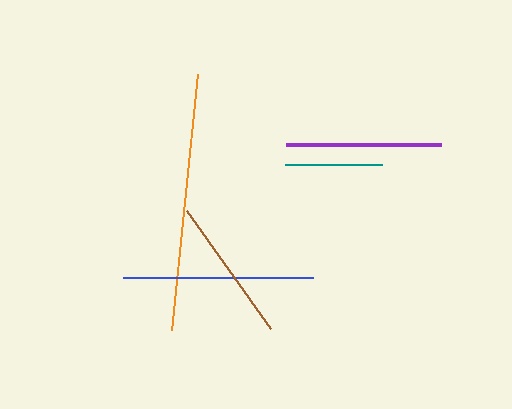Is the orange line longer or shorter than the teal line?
The orange line is longer than the teal line.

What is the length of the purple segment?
The purple segment is approximately 155 pixels long.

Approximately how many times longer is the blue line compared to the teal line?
The blue line is approximately 2.0 times the length of the teal line.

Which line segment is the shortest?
The teal line is the shortest at approximately 97 pixels.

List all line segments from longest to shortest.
From longest to shortest: orange, blue, purple, brown, teal.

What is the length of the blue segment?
The blue segment is approximately 190 pixels long.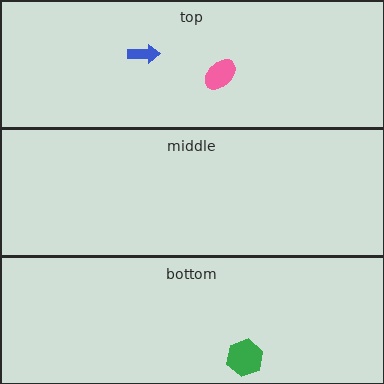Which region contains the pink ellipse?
The top region.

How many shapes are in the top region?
2.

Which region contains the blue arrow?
The top region.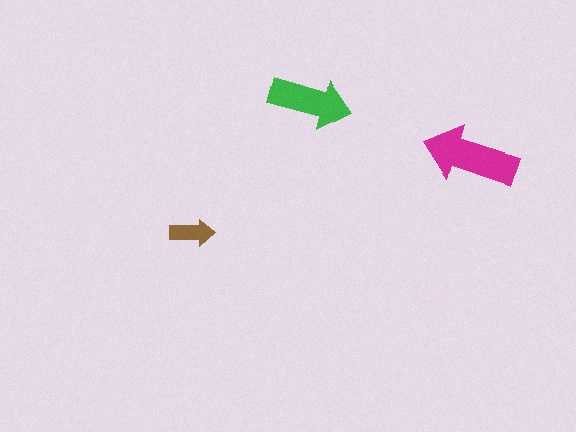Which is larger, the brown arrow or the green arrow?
The green one.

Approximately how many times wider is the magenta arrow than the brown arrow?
About 2 times wider.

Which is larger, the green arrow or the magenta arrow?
The magenta one.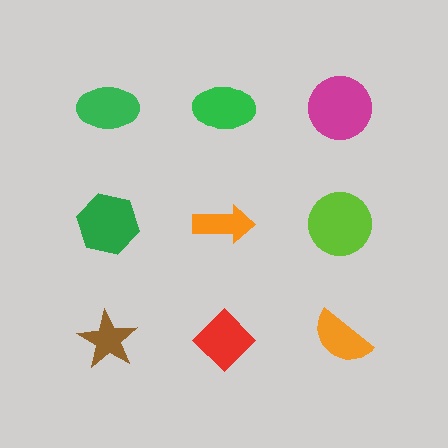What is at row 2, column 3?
A lime circle.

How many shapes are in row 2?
3 shapes.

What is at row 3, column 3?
An orange semicircle.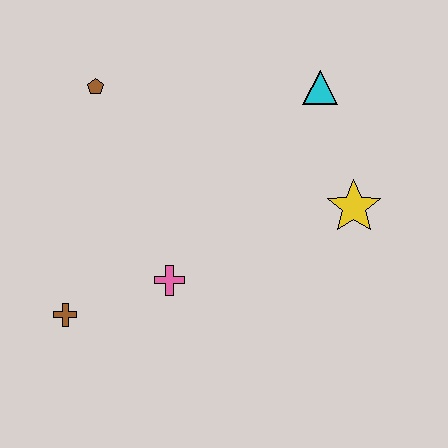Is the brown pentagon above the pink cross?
Yes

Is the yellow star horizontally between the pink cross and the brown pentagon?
No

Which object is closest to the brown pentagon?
The pink cross is closest to the brown pentagon.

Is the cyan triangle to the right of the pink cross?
Yes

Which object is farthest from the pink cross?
The cyan triangle is farthest from the pink cross.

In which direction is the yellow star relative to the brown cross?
The yellow star is to the right of the brown cross.